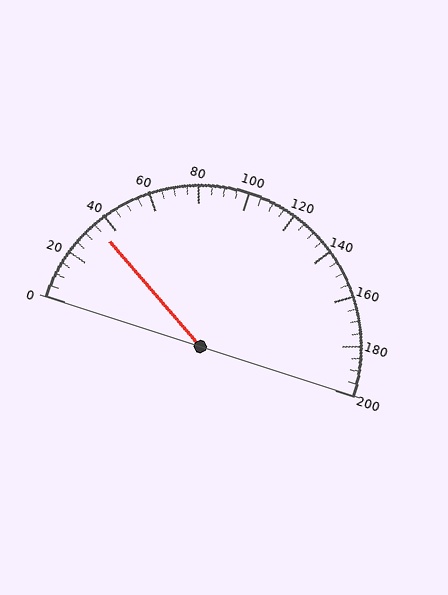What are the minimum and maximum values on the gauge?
The gauge ranges from 0 to 200.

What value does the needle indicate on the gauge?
The needle indicates approximately 35.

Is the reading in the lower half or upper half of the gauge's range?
The reading is in the lower half of the range (0 to 200).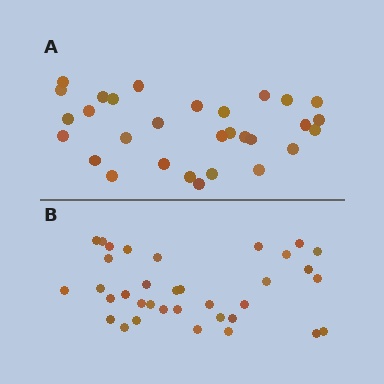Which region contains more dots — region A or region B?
Region B (the bottom region) has more dots.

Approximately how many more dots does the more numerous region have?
Region B has about 5 more dots than region A.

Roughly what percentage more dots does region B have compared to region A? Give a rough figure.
About 15% more.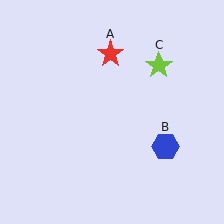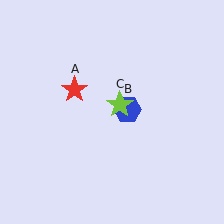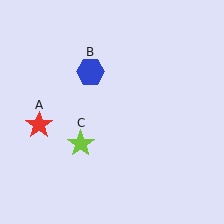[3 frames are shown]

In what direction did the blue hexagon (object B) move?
The blue hexagon (object B) moved up and to the left.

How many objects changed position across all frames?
3 objects changed position: red star (object A), blue hexagon (object B), lime star (object C).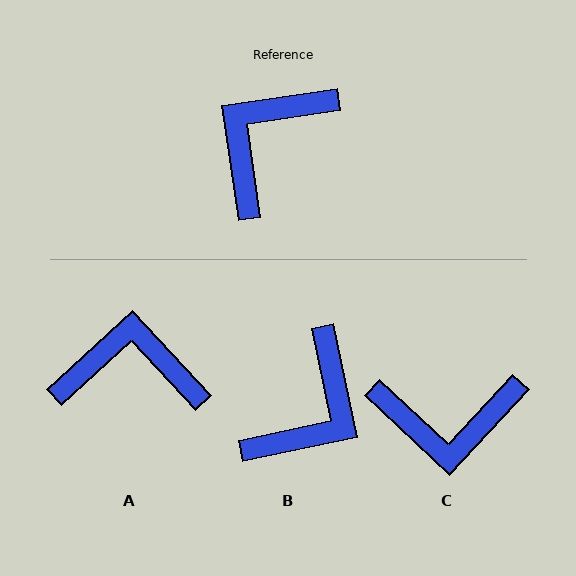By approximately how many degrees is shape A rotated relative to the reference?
Approximately 55 degrees clockwise.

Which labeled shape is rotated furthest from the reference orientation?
B, about 176 degrees away.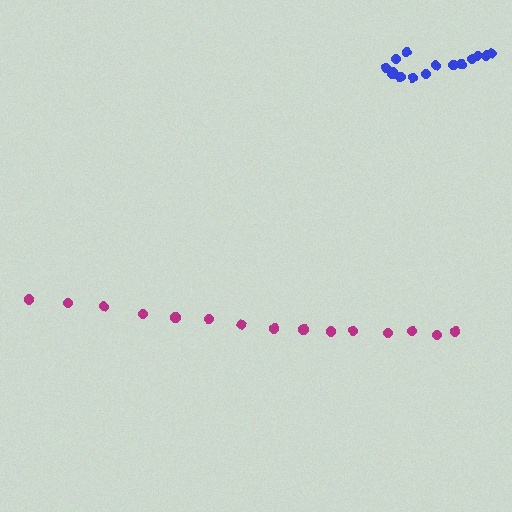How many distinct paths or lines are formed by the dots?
There are 2 distinct paths.